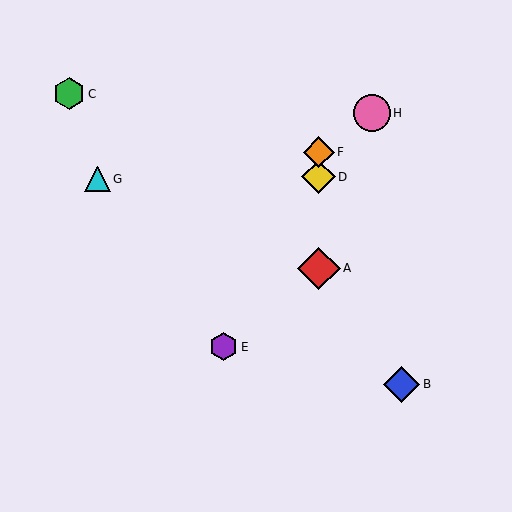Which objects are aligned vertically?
Objects A, D, F are aligned vertically.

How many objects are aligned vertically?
3 objects (A, D, F) are aligned vertically.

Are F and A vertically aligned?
Yes, both are at x≈319.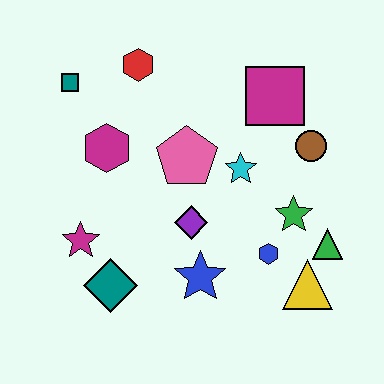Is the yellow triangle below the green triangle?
Yes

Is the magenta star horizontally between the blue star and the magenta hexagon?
No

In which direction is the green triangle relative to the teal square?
The green triangle is to the right of the teal square.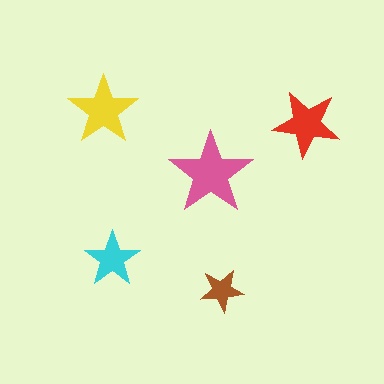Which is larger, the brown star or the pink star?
The pink one.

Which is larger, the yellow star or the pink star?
The pink one.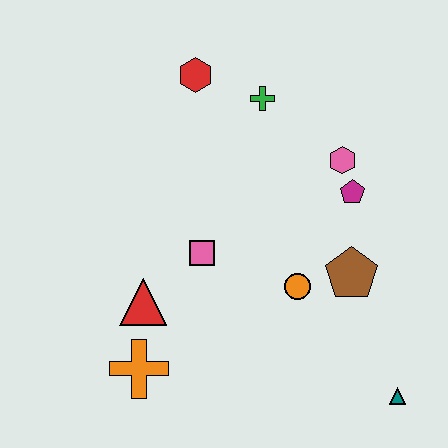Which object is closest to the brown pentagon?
The orange circle is closest to the brown pentagon.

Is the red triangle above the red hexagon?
No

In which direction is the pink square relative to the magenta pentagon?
The pink square is to the left of the magenta pentagon.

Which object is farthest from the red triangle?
The teal triangle is farthest from the red triangle.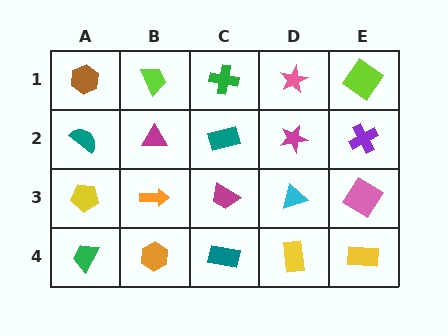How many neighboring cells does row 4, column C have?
3.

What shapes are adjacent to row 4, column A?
A yellow pentagon (row 3, column A), an orange hexagon (row 4, column B).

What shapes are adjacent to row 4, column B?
An orange arrow (row 3, column B), a green trapezoid (row 4, column A), a teal rectangle (row 4, column C).